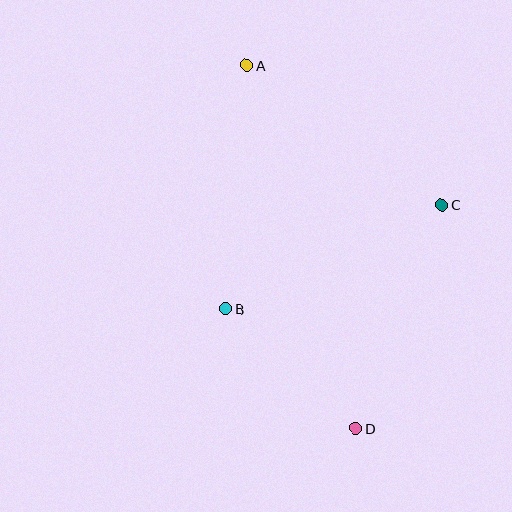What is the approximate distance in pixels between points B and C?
The distance between B and C is approximately 240 pixels.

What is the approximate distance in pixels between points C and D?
The distance between C and D is approximately 240 pixels.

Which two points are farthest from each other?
Points A and D are farthest from each other.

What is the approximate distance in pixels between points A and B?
The distance between A and B is approximately 245 pixels.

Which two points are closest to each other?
Points B and D are closest to each other.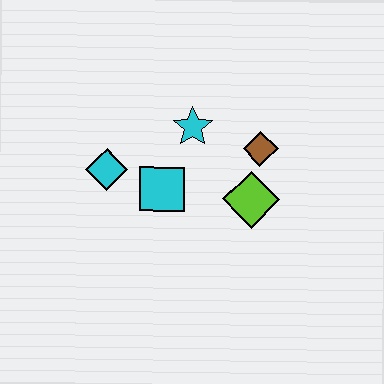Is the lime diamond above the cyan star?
No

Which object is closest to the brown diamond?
The lime diamond is closest to the brown diamond.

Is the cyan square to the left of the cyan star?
Yes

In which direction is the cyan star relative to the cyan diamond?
The cyan star is to the right of the cyan diamond.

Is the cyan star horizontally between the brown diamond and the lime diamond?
No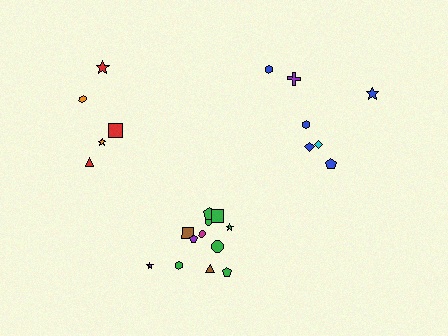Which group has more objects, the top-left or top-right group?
The top-right group.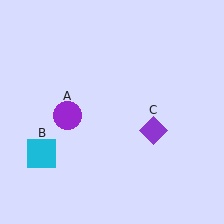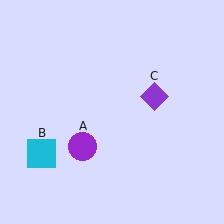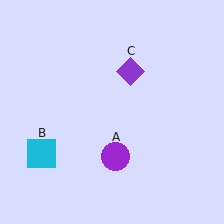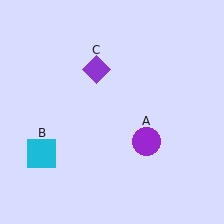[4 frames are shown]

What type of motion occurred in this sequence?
The purple circle (object A), purple diamond (object C) rotated counterclockwise around the center of the scene.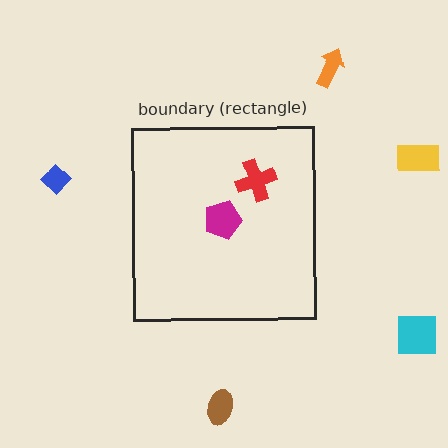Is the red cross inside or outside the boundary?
Inside.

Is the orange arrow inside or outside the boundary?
Outside.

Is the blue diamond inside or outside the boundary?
Outside.